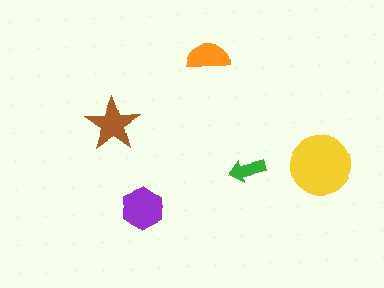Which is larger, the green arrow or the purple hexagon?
The purple hexagon.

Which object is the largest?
The yellow circle.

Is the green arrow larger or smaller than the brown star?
Smaller.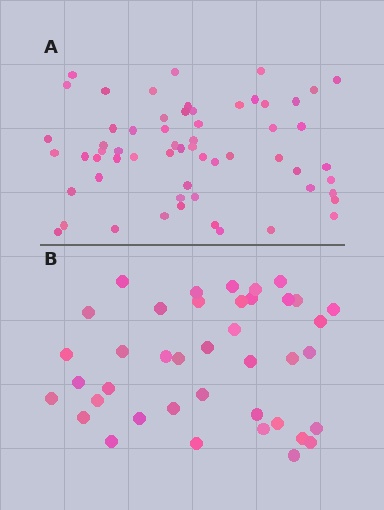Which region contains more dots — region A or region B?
Region A (the top region) has more dots.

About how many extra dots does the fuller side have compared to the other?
Region A has approximately 20 more dots than region B.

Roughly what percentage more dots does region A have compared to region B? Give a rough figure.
About 50% more.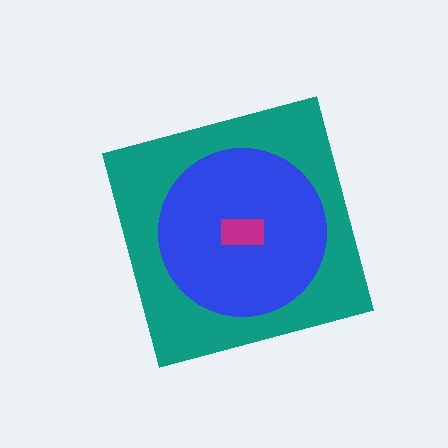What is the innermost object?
The magenta rectangle.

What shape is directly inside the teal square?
The blue circle.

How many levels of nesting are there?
3.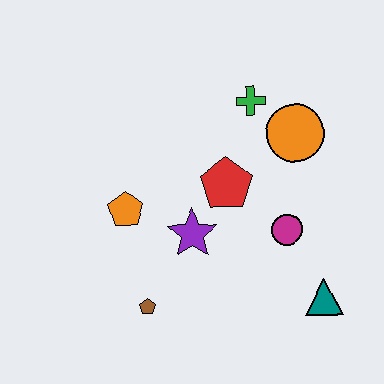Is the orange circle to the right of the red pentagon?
Yes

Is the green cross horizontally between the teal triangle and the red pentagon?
Yes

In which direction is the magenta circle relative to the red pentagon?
The magenta circle is to the right of the red pentagon.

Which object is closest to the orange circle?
The green cross is closest to the orange circle.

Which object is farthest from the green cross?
The brown pentagon is farthest from the green cross.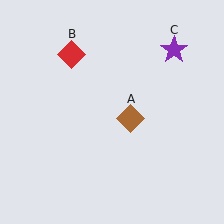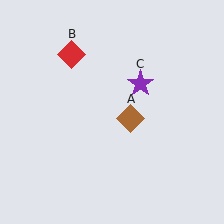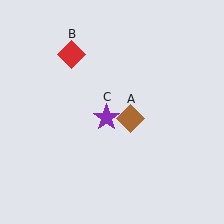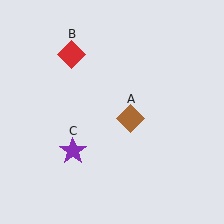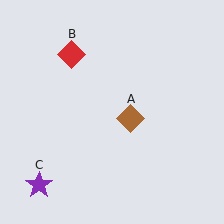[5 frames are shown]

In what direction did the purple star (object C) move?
The purple star (object C) moved down and to the left.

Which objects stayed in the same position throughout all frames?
Brown diamond (object A) and red diamond (object B) remained stationary.